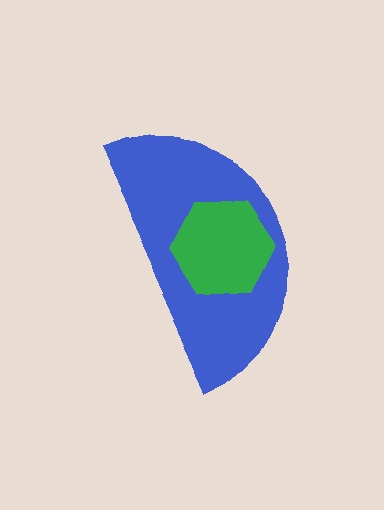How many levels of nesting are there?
2.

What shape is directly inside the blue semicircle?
The green hexagon.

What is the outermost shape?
The blue semicircle.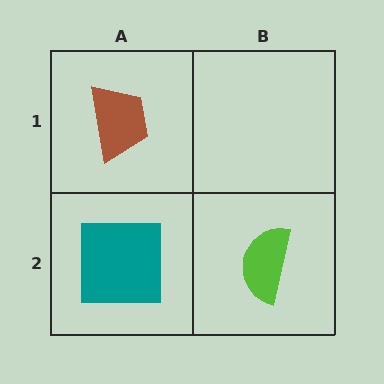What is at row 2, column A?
A teal square.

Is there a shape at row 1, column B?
No, that cell is empty.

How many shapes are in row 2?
2 shapes.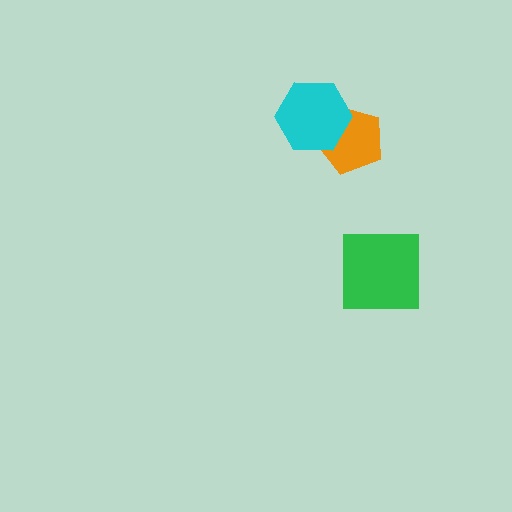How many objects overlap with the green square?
0 objects overlap with the green square.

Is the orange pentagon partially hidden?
Yes, it is partially covered by another shape.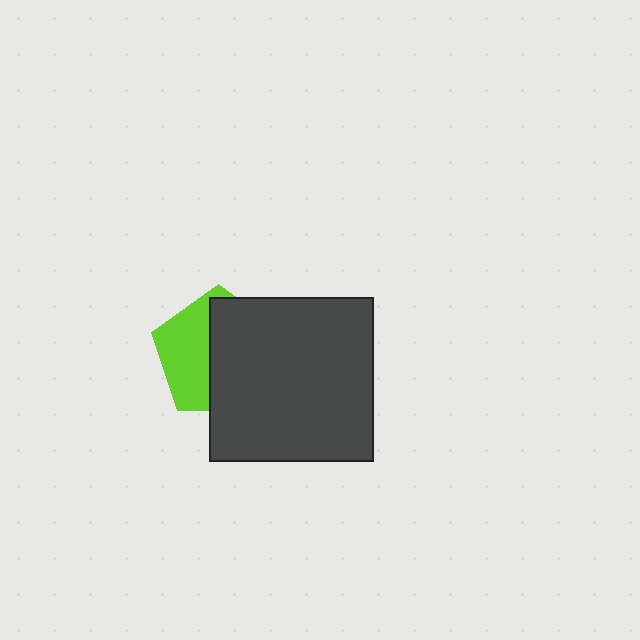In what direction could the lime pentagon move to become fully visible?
The lime pentagon could move left. That would shift it out from behind the dark gray square entirely.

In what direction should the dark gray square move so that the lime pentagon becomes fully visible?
The dark gray square should move right. That is the shortest direction to clear the overlap and leave the lime pentagon fully visible.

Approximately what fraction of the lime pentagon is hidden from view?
Roughly 58% of the lime pentagon is hidden behind the dark gray square.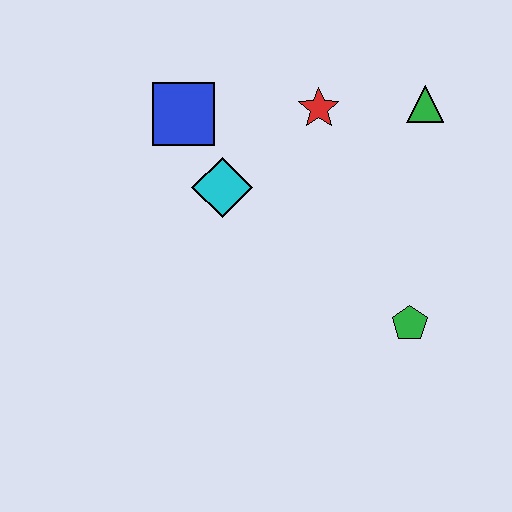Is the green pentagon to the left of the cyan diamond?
No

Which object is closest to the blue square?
The cyan diamond is closest to the blue square.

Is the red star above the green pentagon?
Yes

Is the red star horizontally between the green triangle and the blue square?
Yes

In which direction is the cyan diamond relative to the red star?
The cyan diamond is to the left of the red star.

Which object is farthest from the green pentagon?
The blue square is farthest from the green pentagon.